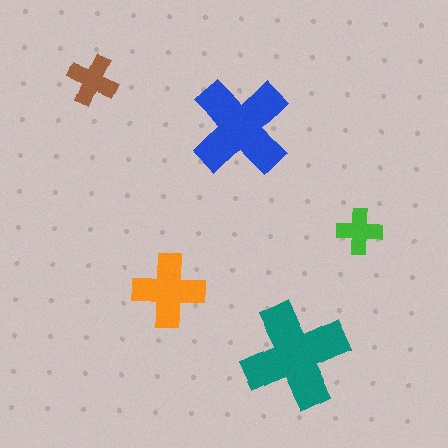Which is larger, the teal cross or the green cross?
The teal one.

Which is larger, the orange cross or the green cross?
The orange one.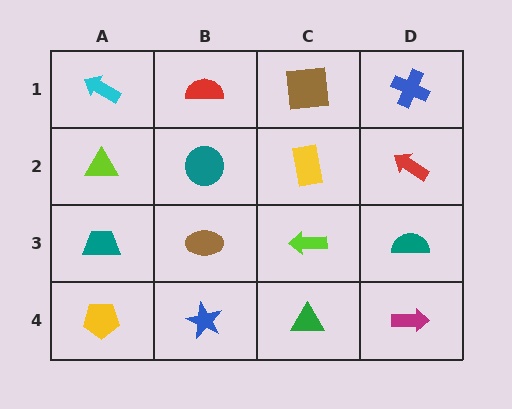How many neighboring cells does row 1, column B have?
3.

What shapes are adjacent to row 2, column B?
A red semicircle (row 1, column B), a brown ellipse (row 3, column B), a lime triangle (row 2, column A), a yellow rectangle (row 2, column C).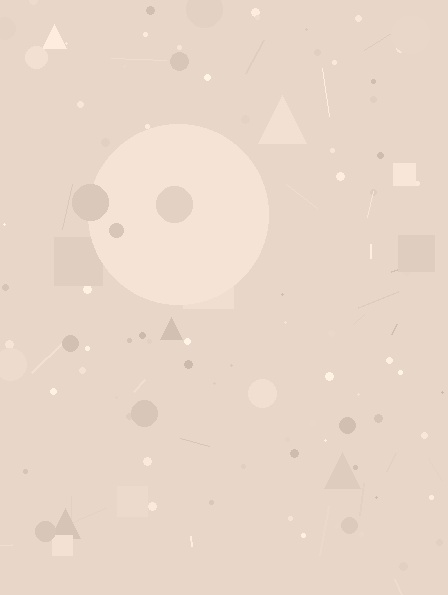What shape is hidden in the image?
A circle is hidden in the image.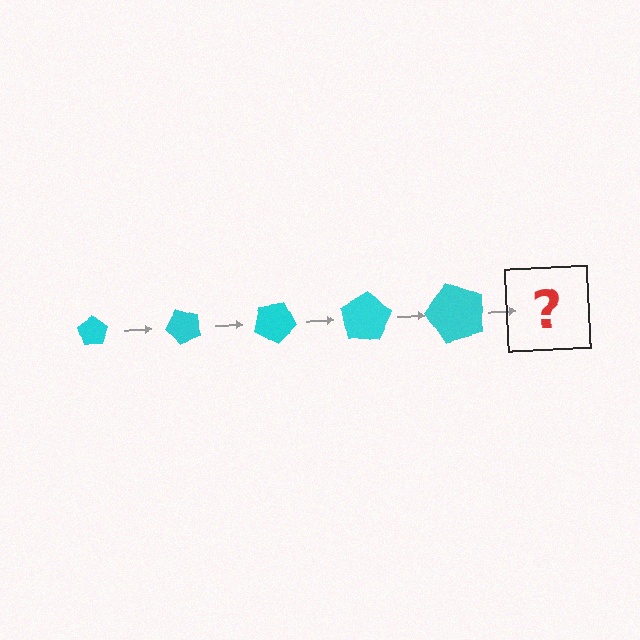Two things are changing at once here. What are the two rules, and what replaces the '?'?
The two rules are that the pentagon grows larger each step and it rotates 50 degrees each step. The '?' should be a pentagon, larger than the previous one and rotated 250 degrees from the start.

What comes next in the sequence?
The next element should be a pentagon, larger than the previous one and rotated 250 degrees from the start.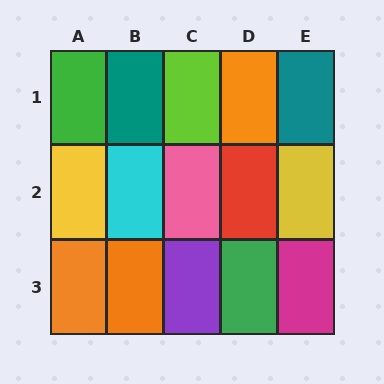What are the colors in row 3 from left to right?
Orange, orange, purple, green, magenta.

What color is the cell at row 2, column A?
Yellow.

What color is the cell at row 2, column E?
Yellow.